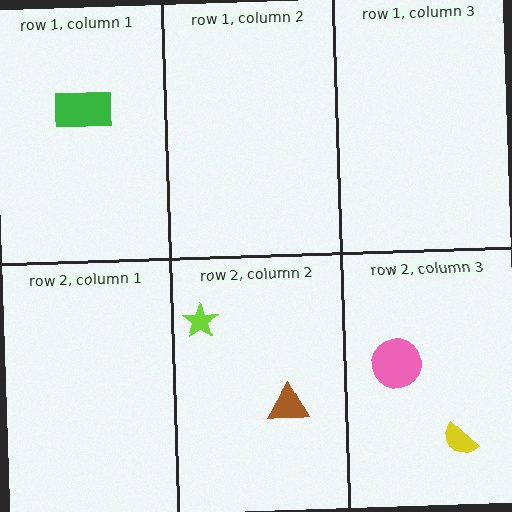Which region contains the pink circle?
The row 2, column 3 region.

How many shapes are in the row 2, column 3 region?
2.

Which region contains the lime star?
The row 2, column 2 region.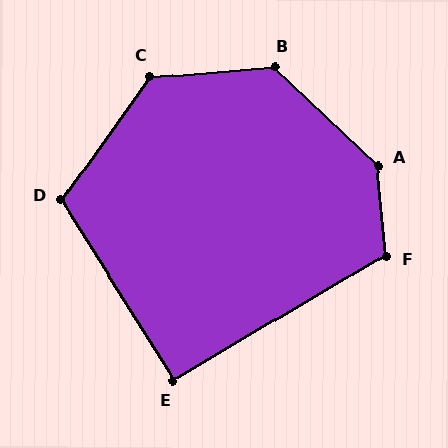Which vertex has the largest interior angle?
A, at approximately 138 degrees.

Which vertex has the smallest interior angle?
E, at approximately 91 degrees.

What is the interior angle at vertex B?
Approximately 132 degrees (obtuse).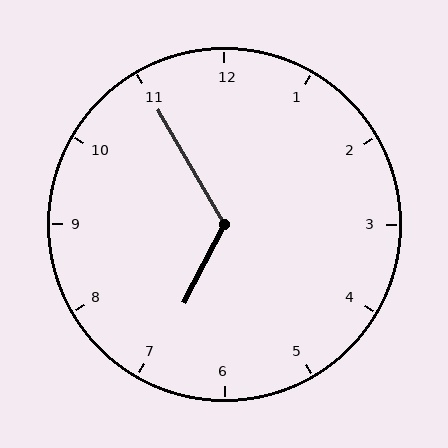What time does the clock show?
6:55.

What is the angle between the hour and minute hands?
Approximately 122 degrees.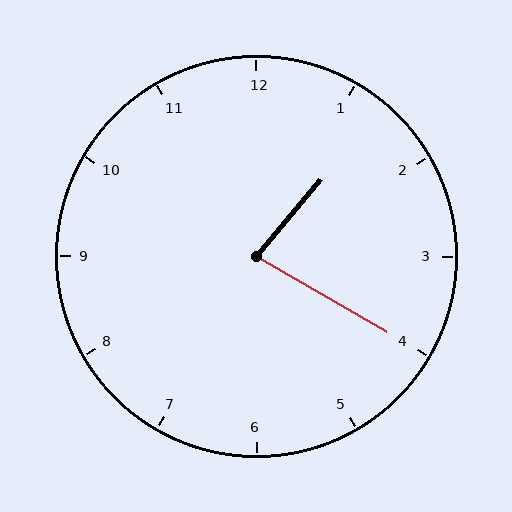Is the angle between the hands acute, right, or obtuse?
It is acute.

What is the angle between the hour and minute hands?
Approximately 80 degrees.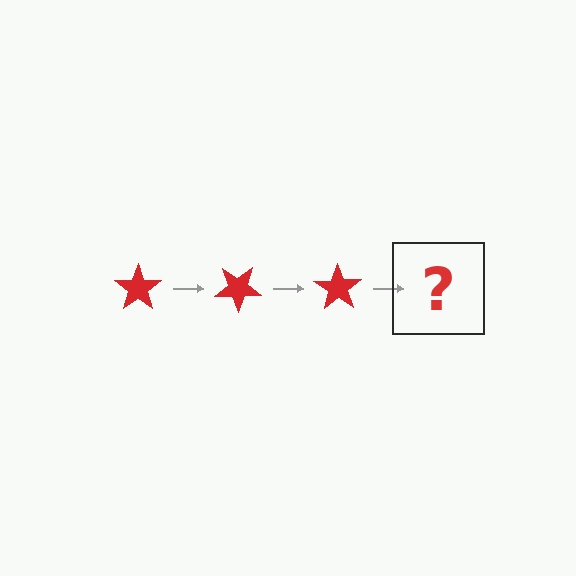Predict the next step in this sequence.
The next step is a red star rotated 105 degrees.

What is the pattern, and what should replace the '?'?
The pattern is that the star rotates 35 degrees each step. The '?' should be a red star rotated 105 degrees.